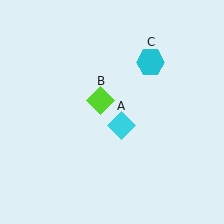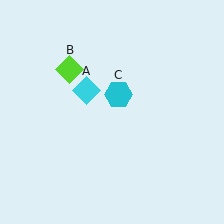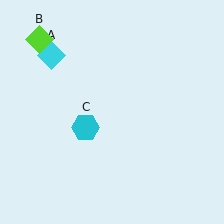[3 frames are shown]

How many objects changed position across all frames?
3 objects changed position: cyan diamond (object A), lime diamond (object B), cyan hexagon (object C).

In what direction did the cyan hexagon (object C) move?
The cyan hexagon (object C) moved down and to the left.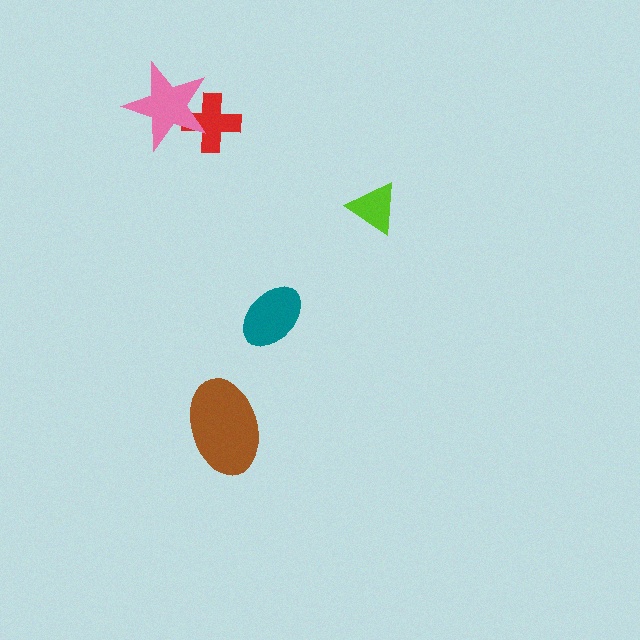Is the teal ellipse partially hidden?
No, no other shape covers it.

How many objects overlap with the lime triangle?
0 objects overlap with the lime triangle.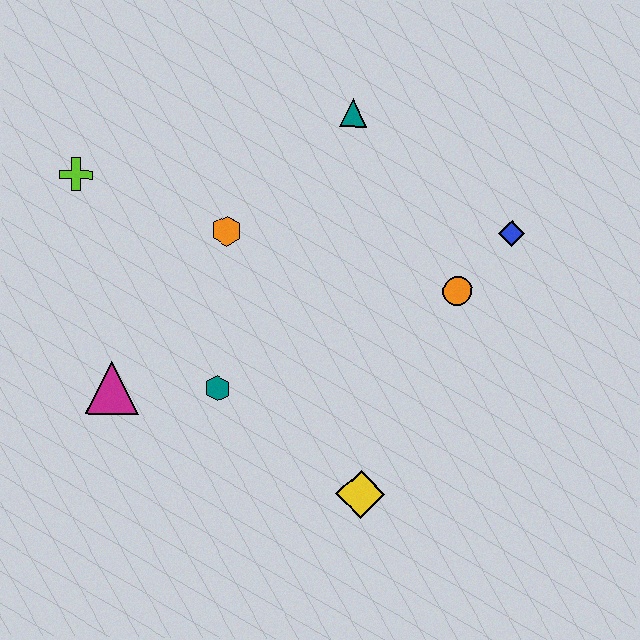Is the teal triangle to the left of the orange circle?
Yes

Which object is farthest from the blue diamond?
The lime cross is farthest from the blue diamond.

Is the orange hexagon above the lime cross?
No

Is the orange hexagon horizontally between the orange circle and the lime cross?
Yes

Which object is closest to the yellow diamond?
The teal hexagon is closest to the yellow diamond.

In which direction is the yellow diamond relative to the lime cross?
The yellow diamond is below the lime cross.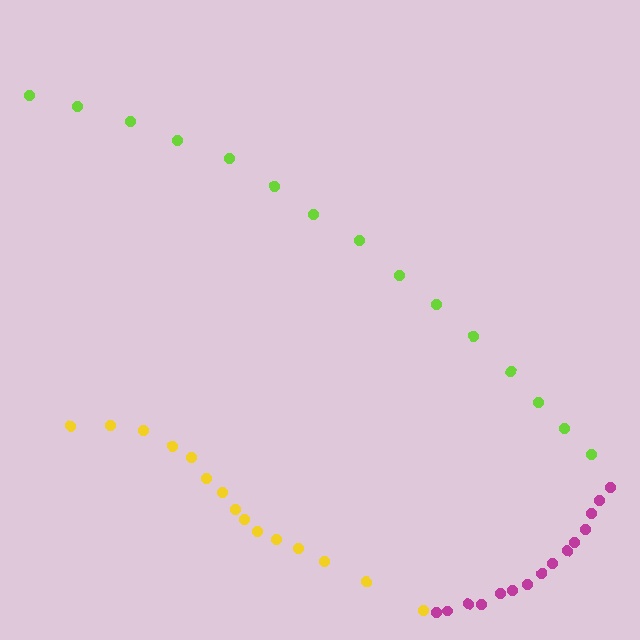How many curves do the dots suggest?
There are 3 distinct paths.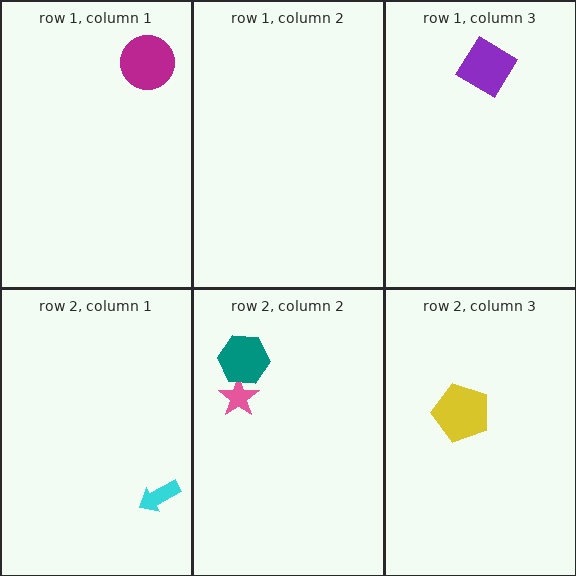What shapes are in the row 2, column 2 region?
The pink star, the teal hexagon.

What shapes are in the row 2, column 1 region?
The cyan arrow.